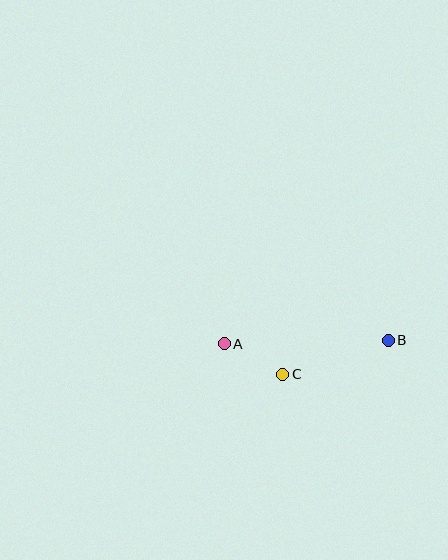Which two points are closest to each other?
Points A and C are closest to each other.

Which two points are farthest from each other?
Points A and B are farthest from each other.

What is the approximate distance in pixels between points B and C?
The distance between B and C is approximately 111 pixels.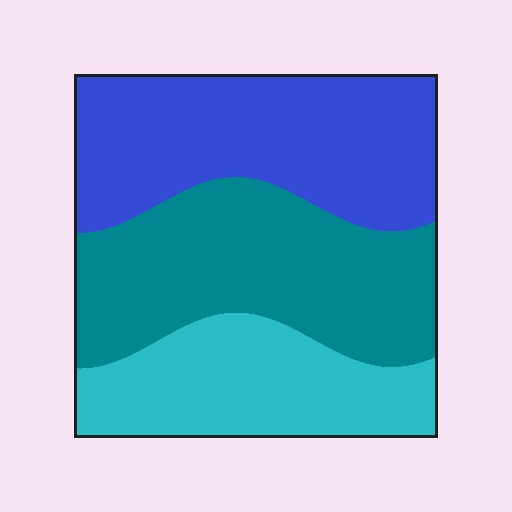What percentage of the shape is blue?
Blue covers around 35% of the shape.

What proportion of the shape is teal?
Teal takes up about three eighths (3/8) of the shape.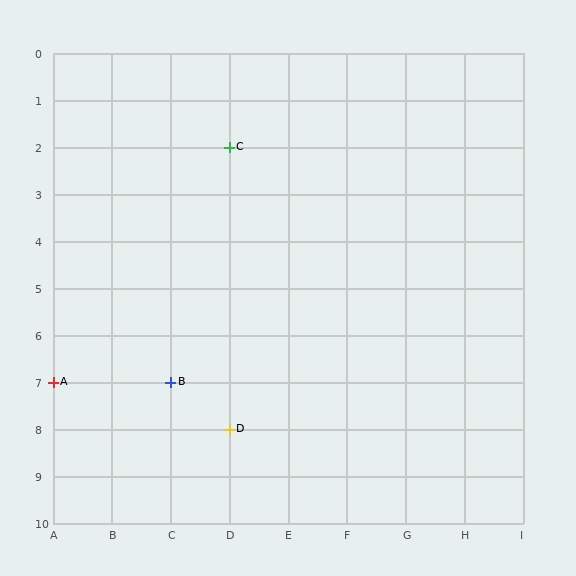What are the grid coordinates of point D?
Point D is at grid coordinates (D, 8).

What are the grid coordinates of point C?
Point C is at grid coordinates (D, 2).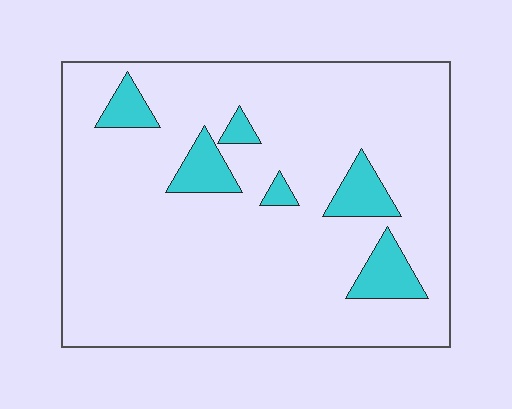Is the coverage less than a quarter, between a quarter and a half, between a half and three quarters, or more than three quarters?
Less than a quarter.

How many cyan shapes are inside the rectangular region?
6.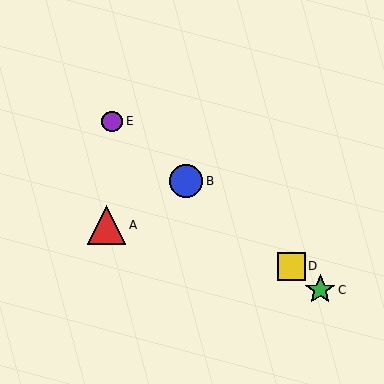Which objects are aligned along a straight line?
Objects B, C, D, E are aligned along a straight line.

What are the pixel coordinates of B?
Object B is at (186, 181).